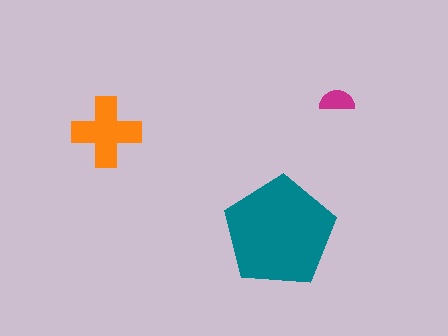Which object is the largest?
The teal pentagon.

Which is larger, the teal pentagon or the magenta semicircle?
The teal pentagon.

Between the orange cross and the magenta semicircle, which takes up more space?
The orange cross.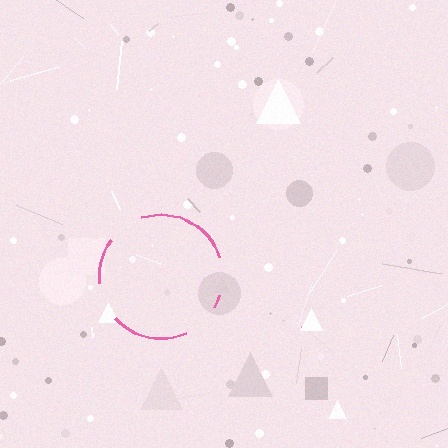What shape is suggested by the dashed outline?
The dashed outline suggests a circle.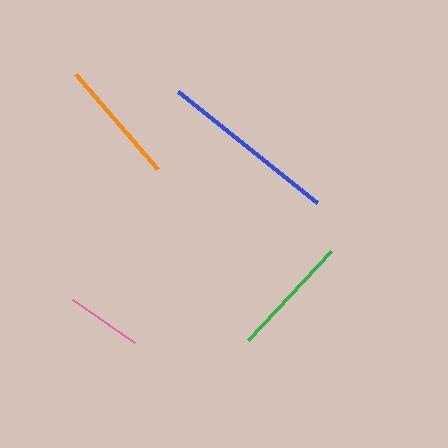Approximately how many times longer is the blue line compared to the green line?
The blue line is approximately 1.5 times the length of the green line.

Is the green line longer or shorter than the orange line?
The orange line is longer than the green line.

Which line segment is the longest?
The blue line is the longest at approximately 178 pixels.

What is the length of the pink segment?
The pink segment is approximately 75 pixels long.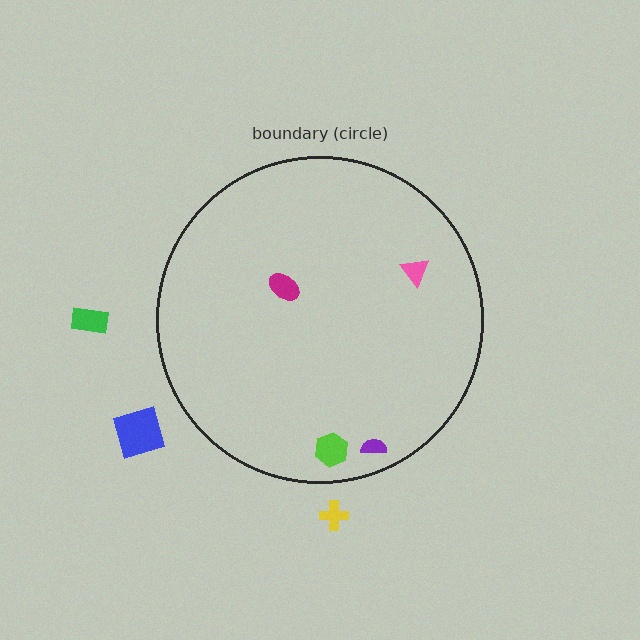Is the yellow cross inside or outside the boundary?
Outside.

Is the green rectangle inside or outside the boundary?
Outside.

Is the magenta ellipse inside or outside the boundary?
Inside.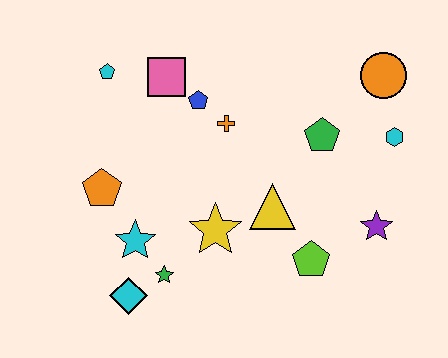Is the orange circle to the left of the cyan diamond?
No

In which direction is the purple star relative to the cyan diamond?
The purple star is to the right of the cyan diamond.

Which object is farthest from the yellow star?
The orange circle is farthest from the yellow star.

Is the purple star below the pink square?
Yes